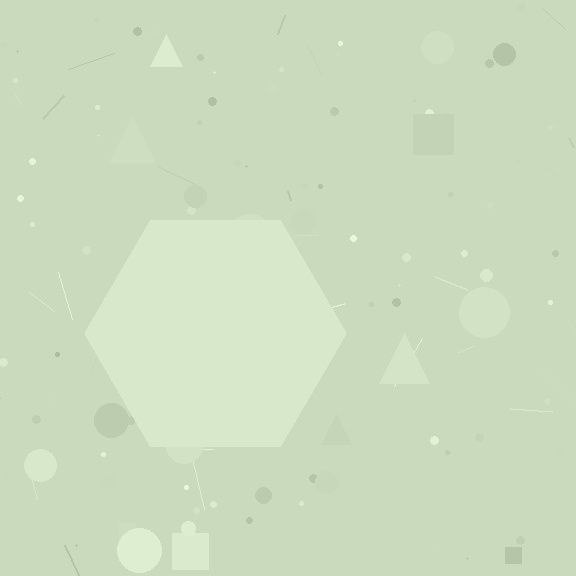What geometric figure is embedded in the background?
A hexagon is embedded in the background.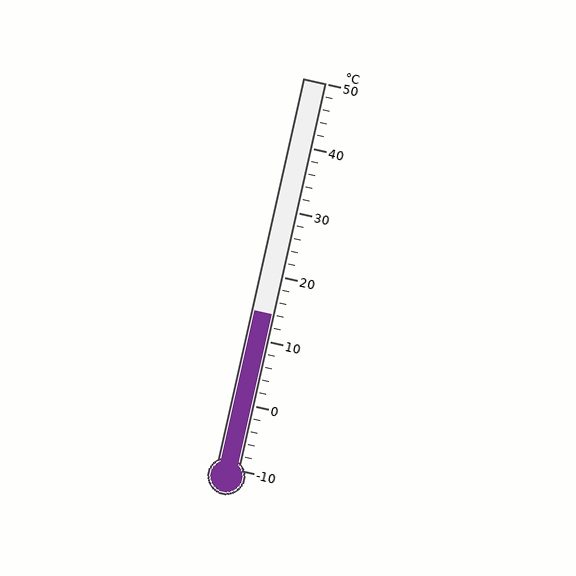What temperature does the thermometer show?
The thermometer shows approximately 14°C.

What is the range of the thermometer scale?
The thermometer scale ranges from -10°C to 50°C.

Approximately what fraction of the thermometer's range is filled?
The thermometer is filled to approximately 40% of its range.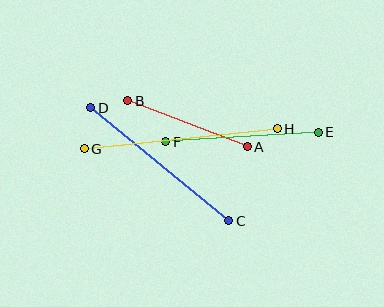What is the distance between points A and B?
The distance is approximately 128 pixels.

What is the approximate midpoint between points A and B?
The midpoint is at approximately (188, 124) pixels.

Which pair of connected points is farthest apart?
Points G and H are farthest apart.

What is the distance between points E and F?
The distance is approximately 153 pixels.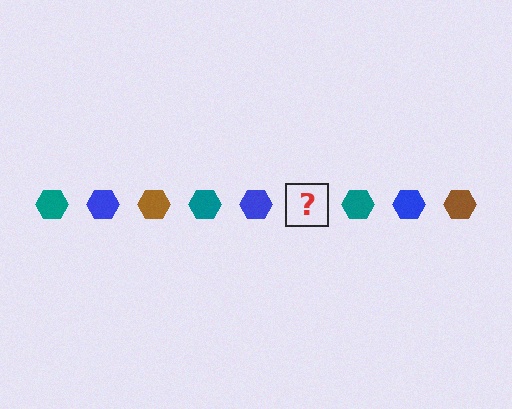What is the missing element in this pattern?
The missing element is a brown hexagon.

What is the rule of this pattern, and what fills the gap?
The rule is that the pattern cycles through teal, blue, brown hexagons. The gap should be filled with a brown hexagon.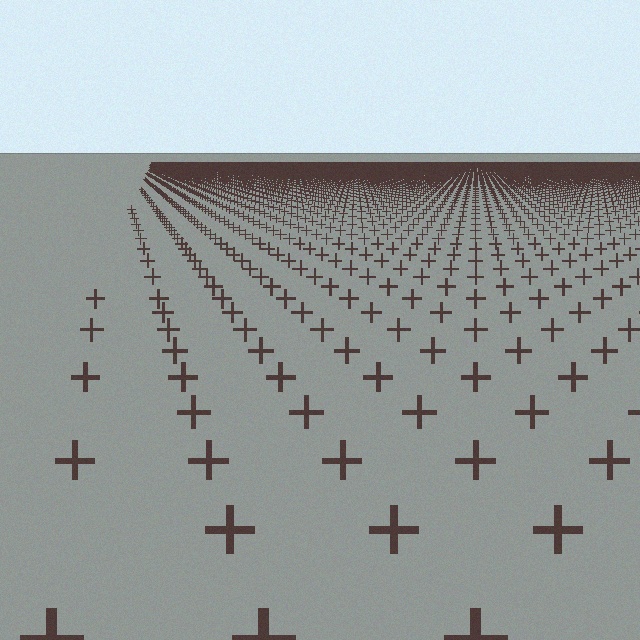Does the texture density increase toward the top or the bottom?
Density increases toward the top.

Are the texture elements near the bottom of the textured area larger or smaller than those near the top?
Larger. Near the bottom, elements are closer to the viewer and appear at a bigger on-screen size.